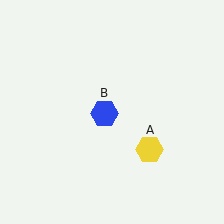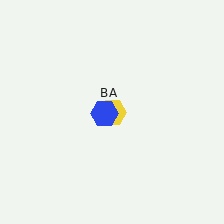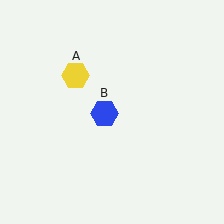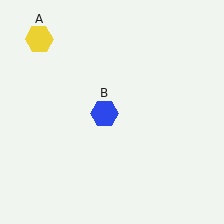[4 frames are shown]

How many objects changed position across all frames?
1 object changed position: yellow hexagon (object A).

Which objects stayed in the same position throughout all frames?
Blue hexagon (object B) remained stationary.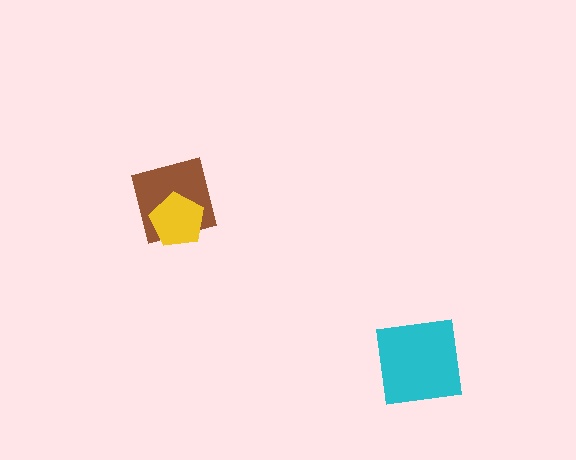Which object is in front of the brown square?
The yellow pentagon is in front of the brown square.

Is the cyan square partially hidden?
No, no other shape covers it.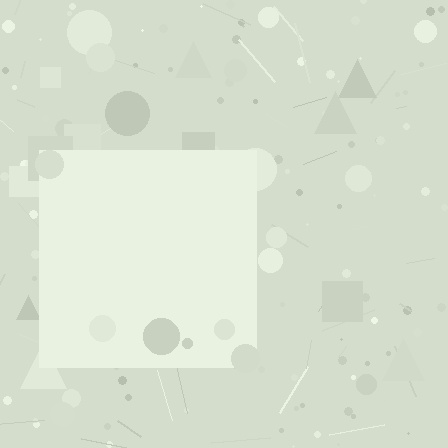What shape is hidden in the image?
A square is hidden in the image.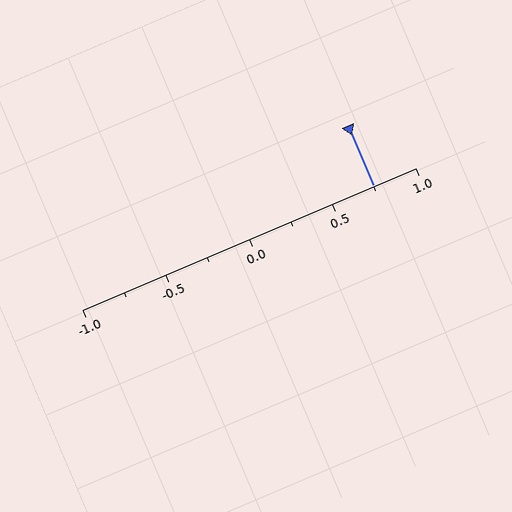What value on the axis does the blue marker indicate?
The marker indicates approximately 0.75.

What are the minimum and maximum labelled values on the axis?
The axis runs from -1.0 to 1.0.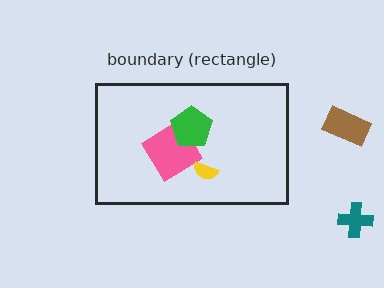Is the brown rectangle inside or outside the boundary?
Outside.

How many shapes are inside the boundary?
3 inside, 2 outside.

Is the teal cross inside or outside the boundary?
Outside.